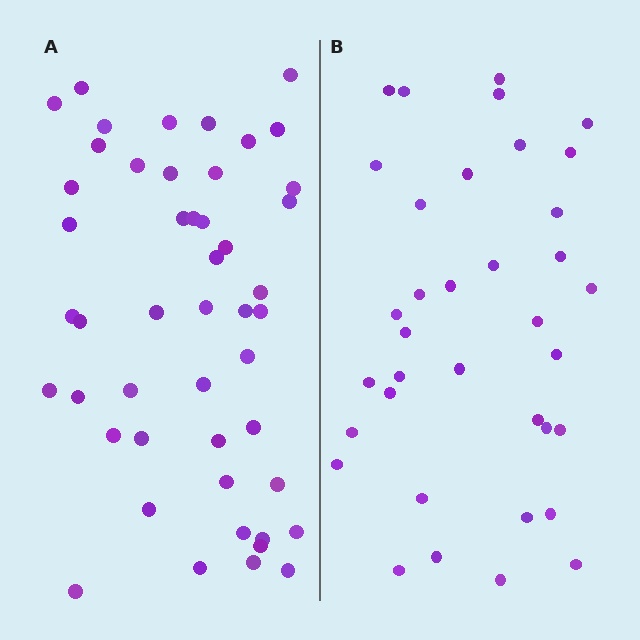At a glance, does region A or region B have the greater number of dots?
Region A (the left region) has more dots.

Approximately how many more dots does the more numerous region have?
Region A has roughly 12 or so more dots than region B.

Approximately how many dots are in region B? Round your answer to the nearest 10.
About 40 dots. (The exact count is 36, which rounds to 40.)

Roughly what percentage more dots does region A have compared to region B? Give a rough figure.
About 35% more.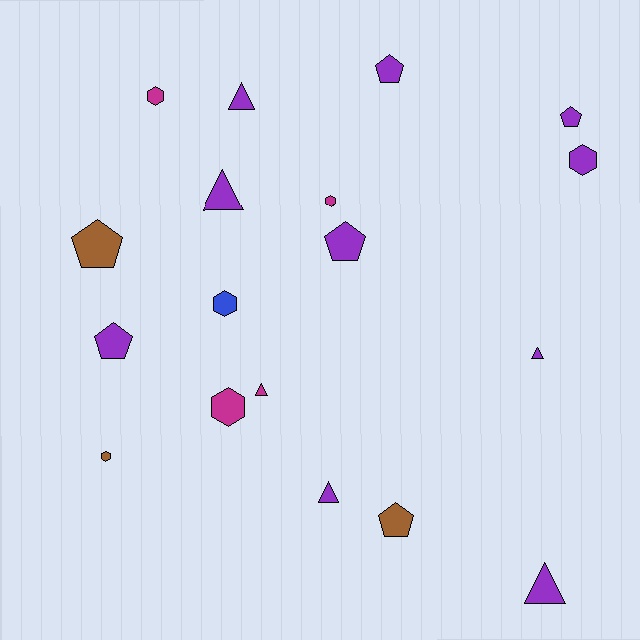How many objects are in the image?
There are 18 objects.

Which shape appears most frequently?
Triangle, with 6 objects.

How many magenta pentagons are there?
There are no magenta pentagons.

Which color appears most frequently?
Purple, with 10 objects.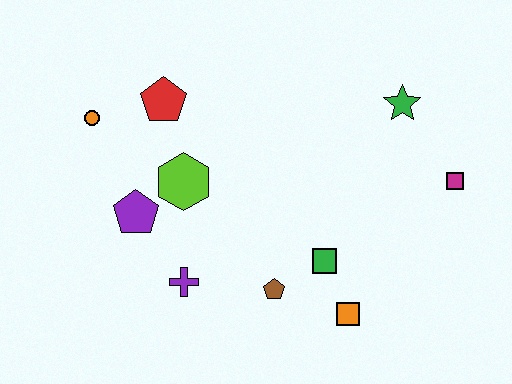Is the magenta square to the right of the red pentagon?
Yes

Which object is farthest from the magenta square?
The orange circle is farthest from the magenta square.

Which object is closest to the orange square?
The green square is closest to the orange square.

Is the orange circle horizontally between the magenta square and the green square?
No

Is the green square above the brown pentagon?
Yes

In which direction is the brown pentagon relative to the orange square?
The brown pentagon is to the left of the orange square.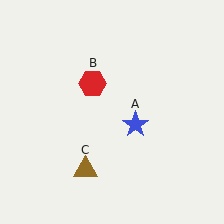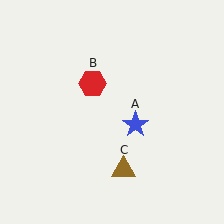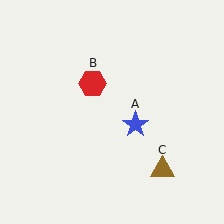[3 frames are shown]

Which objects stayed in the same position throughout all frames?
Blue star (object A) and red hexagon (object B) remained stationary.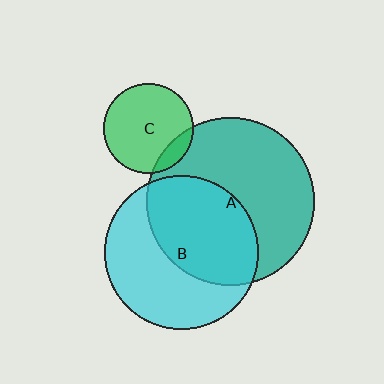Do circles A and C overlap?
Yes.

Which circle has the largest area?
Circle A (teal).